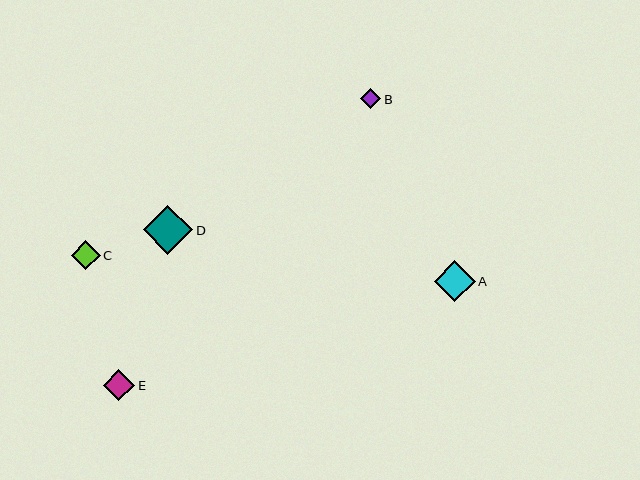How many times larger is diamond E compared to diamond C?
Diamond E is approximately 1.1 times the size of diamond C.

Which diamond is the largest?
Diamond D is the largest with a size of approximately 49 pixels.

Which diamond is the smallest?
Diamond B is the smallest with a size of approximately 20 pixels.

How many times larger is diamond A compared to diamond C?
Diamond A is approximately 1.4 times the size of diamond C.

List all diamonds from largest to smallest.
From largest to smallest: D, A, E, C, B.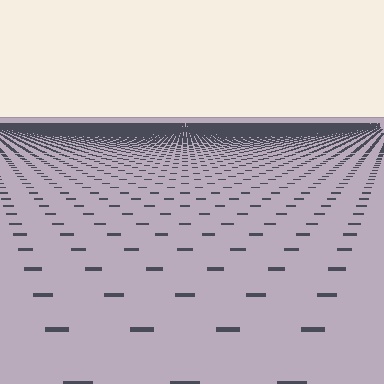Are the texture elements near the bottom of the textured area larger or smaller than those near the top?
Larger. Near the bottom, elements are closer to the viewer and appear at a bigger on-screen size.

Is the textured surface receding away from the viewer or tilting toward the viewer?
The surface is receding away from the viewer. Texture elements get smaller and denser toward the top.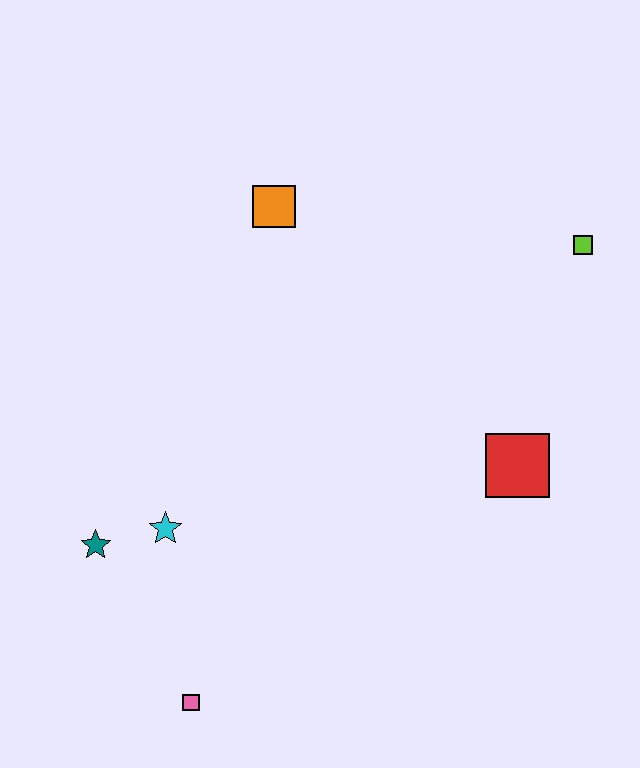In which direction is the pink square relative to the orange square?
The pink square is below the orange square.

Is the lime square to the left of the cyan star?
No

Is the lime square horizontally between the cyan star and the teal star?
No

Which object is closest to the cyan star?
The teal star is closest to the cyan star.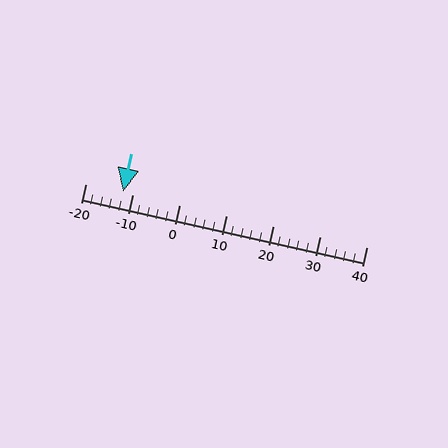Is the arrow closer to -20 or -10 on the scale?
The arrow is closer to -10.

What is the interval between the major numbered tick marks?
The major tick marks are spaced 10 units apart.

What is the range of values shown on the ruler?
The ruler shows values from -20 to 40.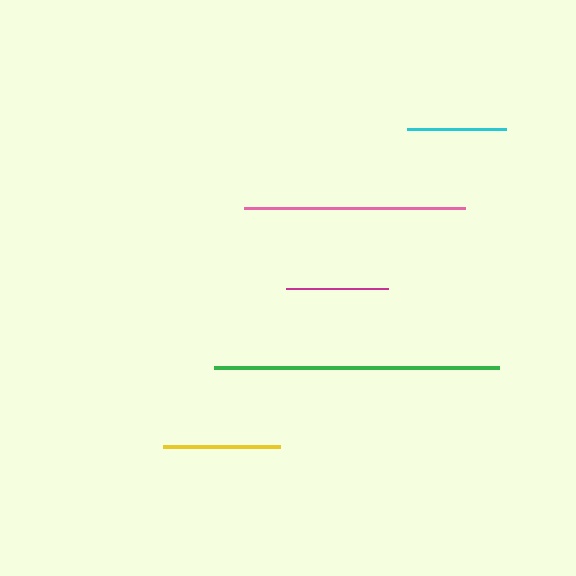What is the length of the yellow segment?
The yellow segment is approximately 117 pixels long.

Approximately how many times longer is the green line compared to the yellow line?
The green line is approximately 2.4 times the length of the yellow line.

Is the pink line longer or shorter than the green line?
The green line is longer than the pink line.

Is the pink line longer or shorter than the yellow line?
The pink line is longer than the yellow line.